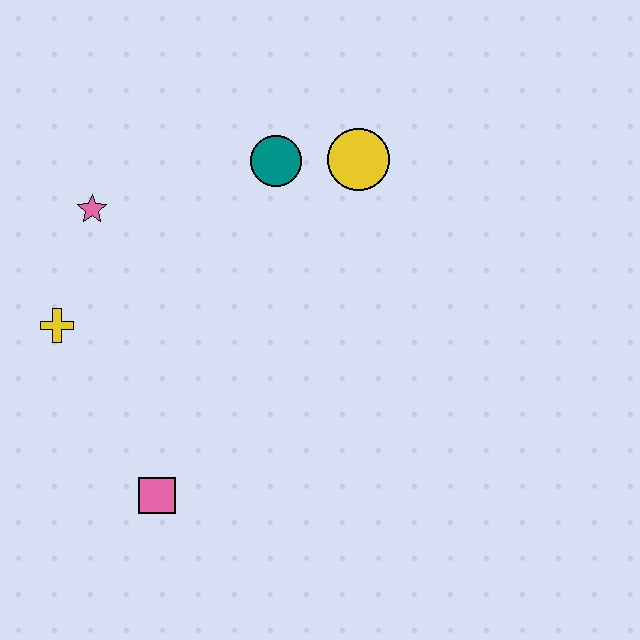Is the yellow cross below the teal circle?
Yes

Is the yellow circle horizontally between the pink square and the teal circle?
No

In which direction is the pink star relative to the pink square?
The pink star is above the pink square.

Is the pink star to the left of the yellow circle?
Yes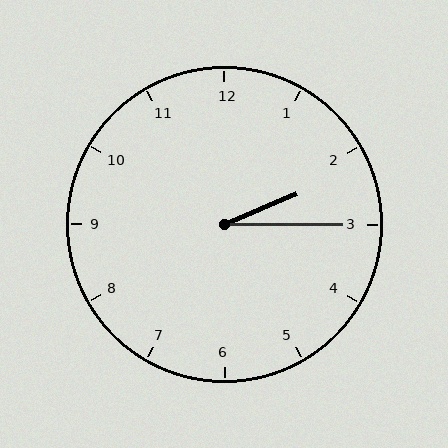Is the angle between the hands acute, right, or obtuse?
It is acute.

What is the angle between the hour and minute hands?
Approximately 22 degrees.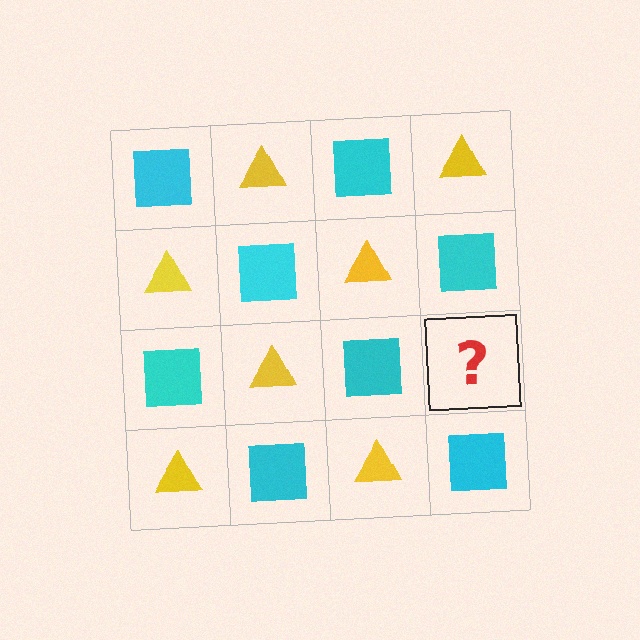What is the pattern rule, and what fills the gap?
The rule is that it alternates cyan square and yellow triangle in a checkerboard pattern. The gap should be filled with a yellow triangle.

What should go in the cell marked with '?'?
The missing cell should contain a yellow triangle.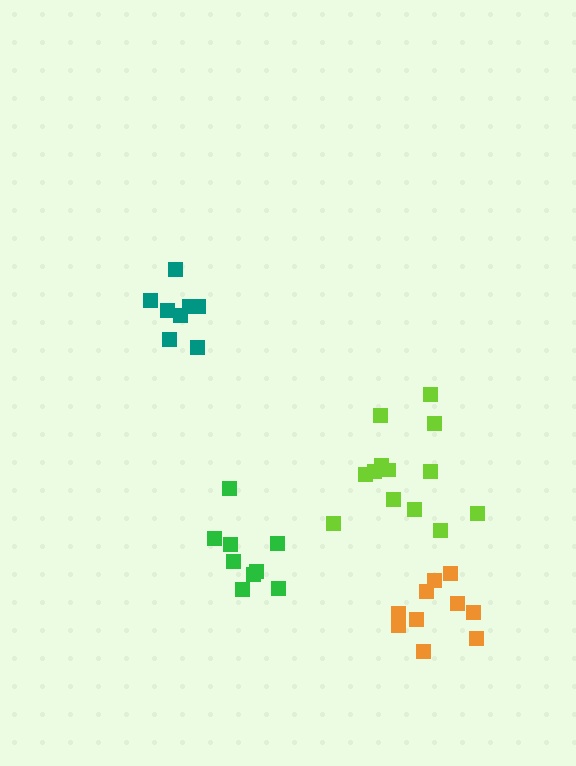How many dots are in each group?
Group 1: 13 dots, Group 2: 8 dots, Group 3: 9 dots, Group 4: 10 dots (40 total).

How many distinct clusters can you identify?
There are 4 distinct clusters.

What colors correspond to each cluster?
The clusters are colored: lime, teal, green, orange.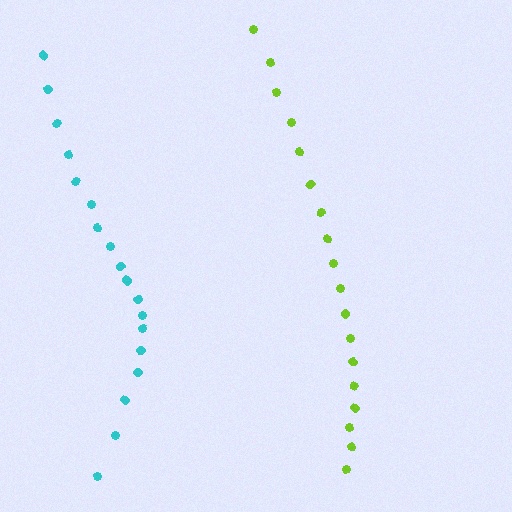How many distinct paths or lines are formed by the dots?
There are 2 distinct paths.